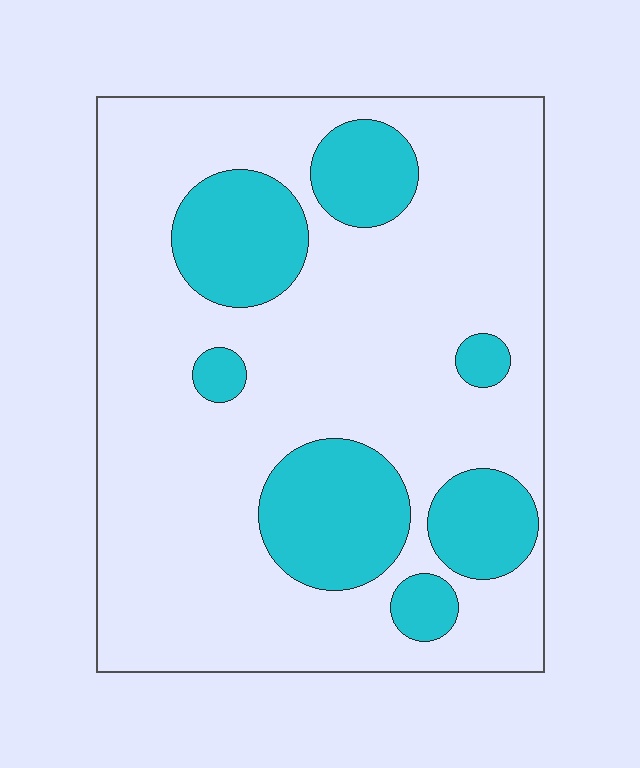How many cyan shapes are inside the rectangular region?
7.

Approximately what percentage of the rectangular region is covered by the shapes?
Approximately 25%.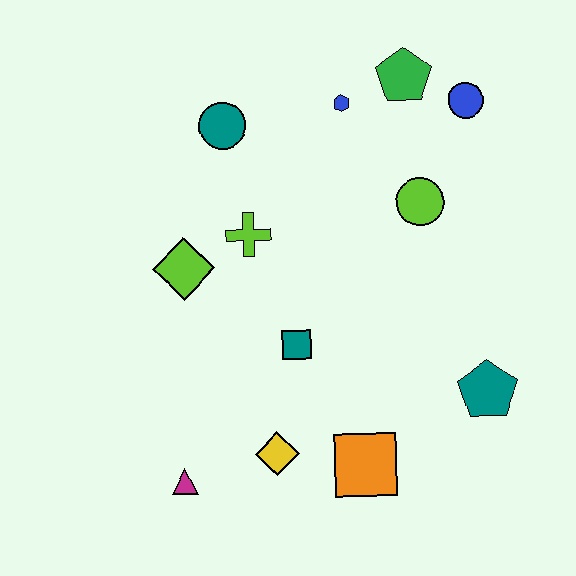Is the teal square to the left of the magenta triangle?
No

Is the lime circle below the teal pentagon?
No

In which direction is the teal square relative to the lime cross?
The teal square is below the lime cross.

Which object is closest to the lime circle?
The blue circle is closest to the lime circle.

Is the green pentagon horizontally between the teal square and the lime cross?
No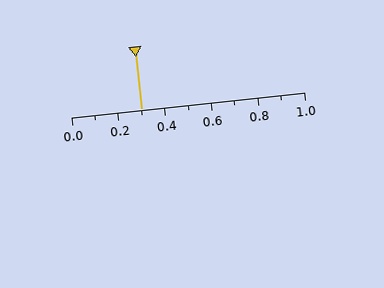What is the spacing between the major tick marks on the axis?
The major ticks are spaced 0.2 apart.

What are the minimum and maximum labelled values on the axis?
The axis runs from 0.0 to 1.0.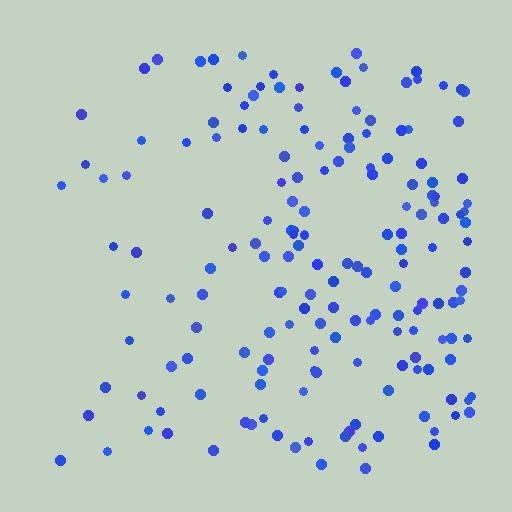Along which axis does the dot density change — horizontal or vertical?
Horizontal.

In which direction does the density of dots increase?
From left to right, with the right side densest.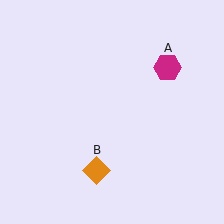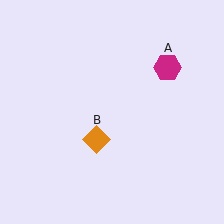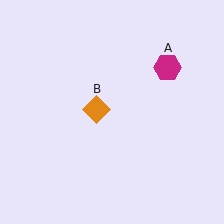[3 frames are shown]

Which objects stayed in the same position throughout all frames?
Magenta hexagon (object A) remained stationary.